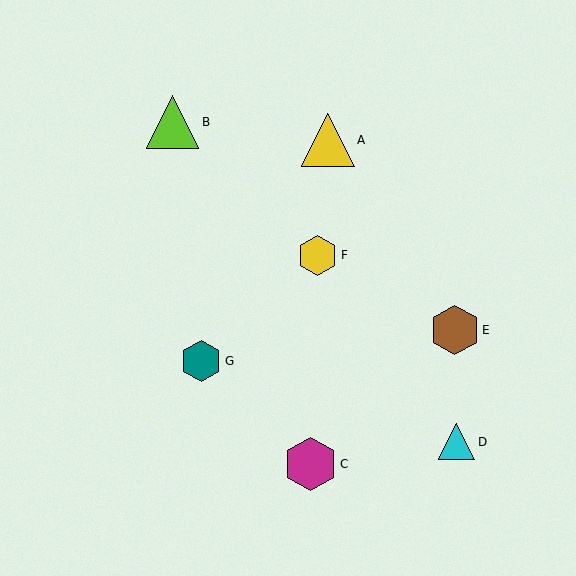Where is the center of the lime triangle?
The center of the lime triangle is at (172, 122).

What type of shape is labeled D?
Shape D is a cyan triangle.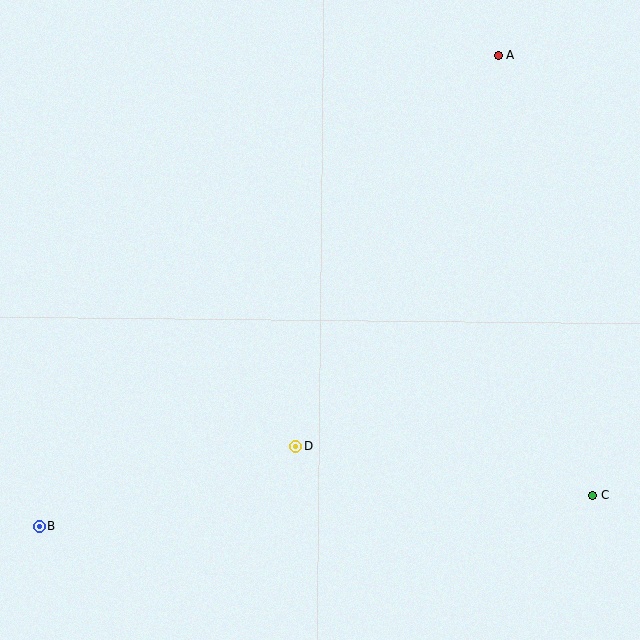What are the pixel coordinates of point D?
Point D is at (296, 446).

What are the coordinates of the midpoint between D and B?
The midpoint between D and B is at (167, 486).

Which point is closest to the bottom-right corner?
Point C is closest to the bottom-right corner.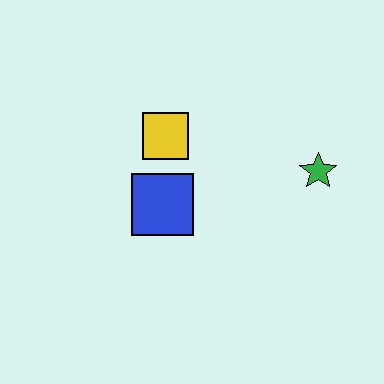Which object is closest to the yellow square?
The blue square is closest to the yellow square.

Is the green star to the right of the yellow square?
Yes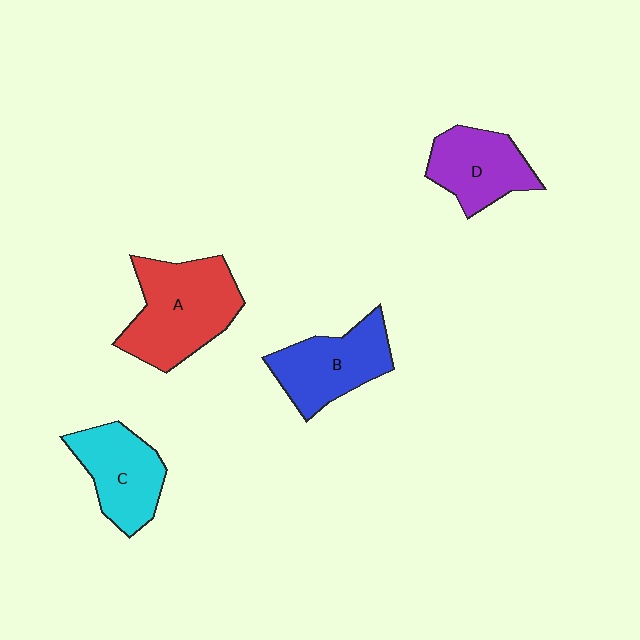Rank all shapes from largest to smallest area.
From largest to smallest: A (red), B (blue), C (cyan), D (purple).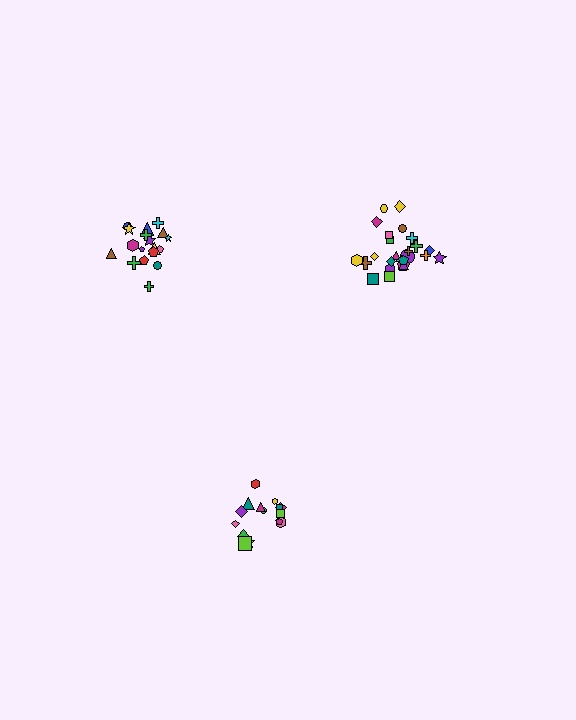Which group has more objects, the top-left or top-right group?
The top-right group.